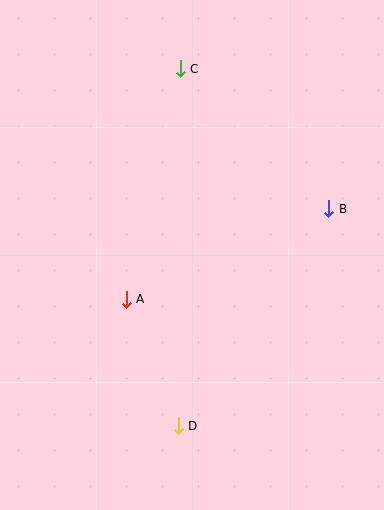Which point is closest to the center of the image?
Point A at (126, 299) is closest to the center.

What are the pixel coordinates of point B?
Point B is at (329, 209).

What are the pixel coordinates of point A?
Point A is at (126, 299).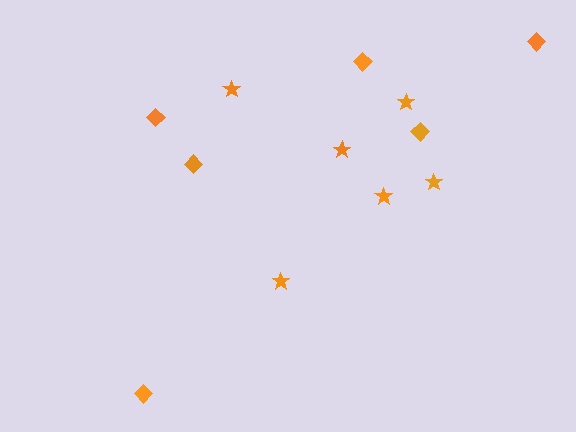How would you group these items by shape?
There are 2 groups: one group of stars (6) and one group of diamonds (6).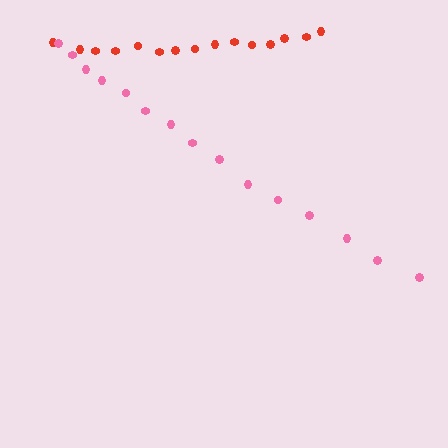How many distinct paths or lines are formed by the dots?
There are 2 distinct paths.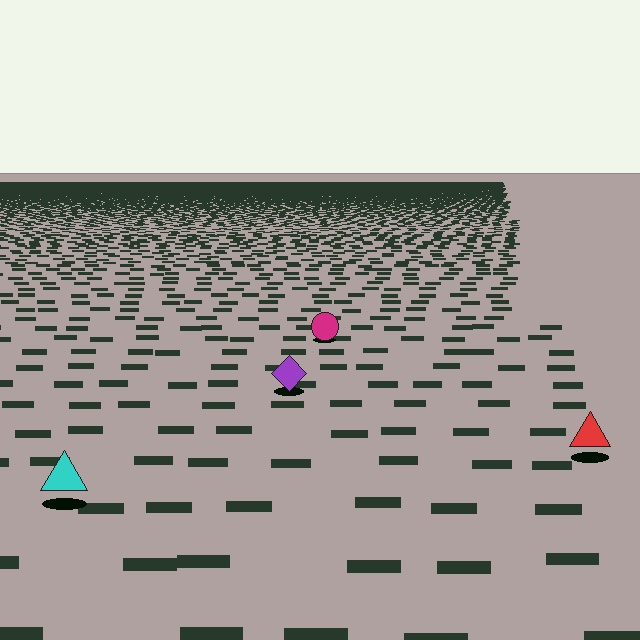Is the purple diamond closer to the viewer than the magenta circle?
Yes. The purple diamond is closer — you can tell from the texture gradient: the ground texture is coarser near it.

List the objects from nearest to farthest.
From nearest to farthest: the cyan triangle, the red triangle, the purple diamond, the magenta circle.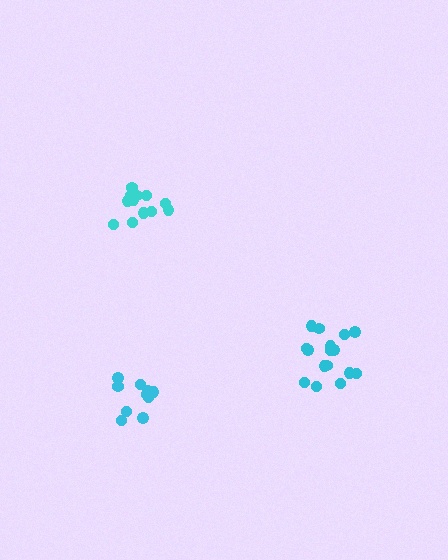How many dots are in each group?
Group 1: 16 dots, Group 2: 10 dots, Group 3: 12 dots (38 total).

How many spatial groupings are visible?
There are 3 spatial groupings.